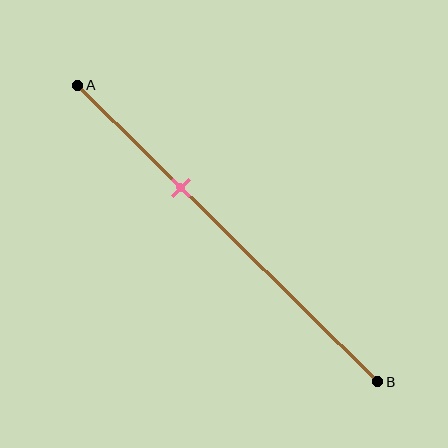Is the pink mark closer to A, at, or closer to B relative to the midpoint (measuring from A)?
The pink mark is closer to point A than the midpoint of segment AB.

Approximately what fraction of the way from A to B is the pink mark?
The pink mark is approximately 35% of the way from A to B.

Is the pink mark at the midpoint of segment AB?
No, the mark is at about 35% from A, not at the 50% midpoint.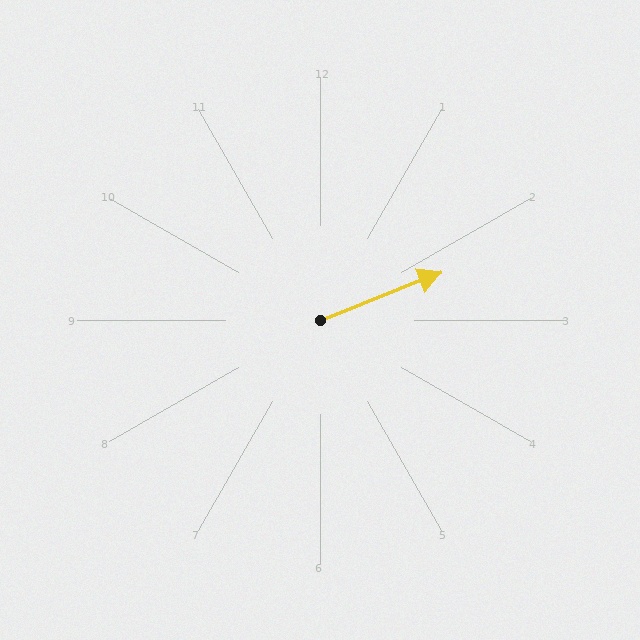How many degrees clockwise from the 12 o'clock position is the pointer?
Approximately 68 degrees.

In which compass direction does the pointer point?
East.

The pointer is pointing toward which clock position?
Roughly 2 o'clock.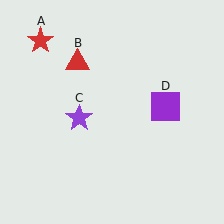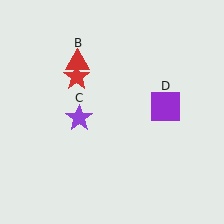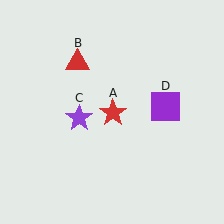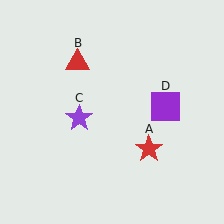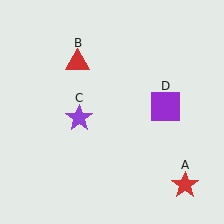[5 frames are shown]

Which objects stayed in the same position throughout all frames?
Red triangle (object B) and purple star (object C) and purple square (object D) remained stationary.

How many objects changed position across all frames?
1 object changed position: red star (object A).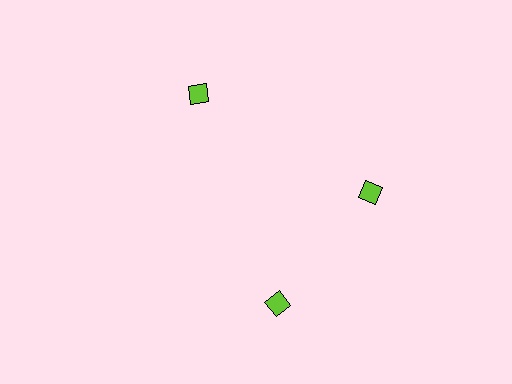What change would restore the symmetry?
The symmetry would be restored by rotating it back into even spacing with its neighbors so that all 3 diamonds sit at equal angles and equal distance from the center.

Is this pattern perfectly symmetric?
No. The 3 lime diamonds are arranged in a ring, but one element near the 7 o'clock position is rotated out of alignment along the ring, breaking the 3-fold rotational symmetry.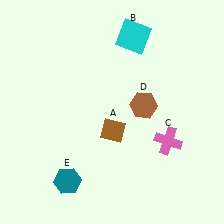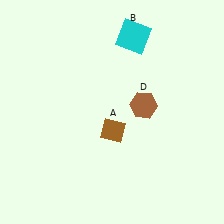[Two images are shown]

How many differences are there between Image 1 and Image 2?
There are 2 differences between the two images.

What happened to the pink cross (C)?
The pink cross (C) was removed in Image 2. It was in the bottom-right area of Image 1.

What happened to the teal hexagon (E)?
The teal hexagon (E) was removed in Image 2. It was in the bottom-left area of Image 1.